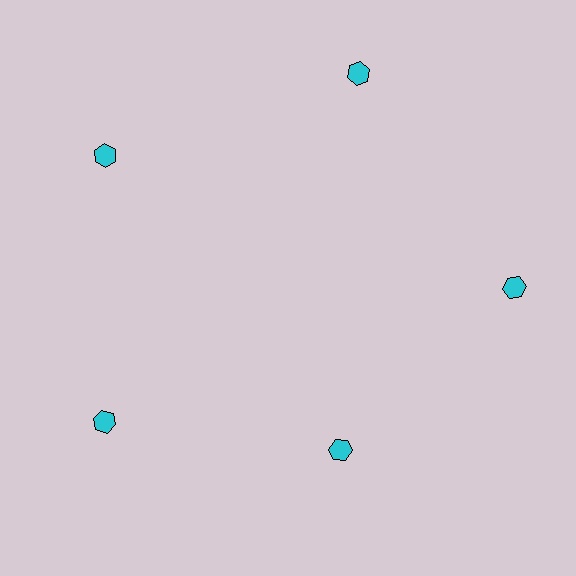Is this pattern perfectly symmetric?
No. The 5 cyan hexagons are arranged in a ring, but one element near the 5 o'clock position is pulled inward toward the center, breaking the 5-fold rotational symmetry.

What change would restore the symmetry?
The symmetry would be restored by moving it outward, back onto the ring so that all 5 hexagons sit at equal angles and equal distance from the center.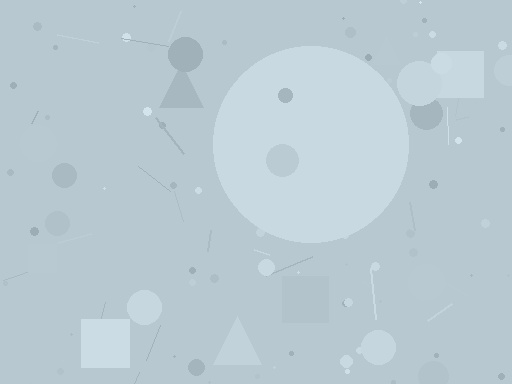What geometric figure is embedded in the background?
A circle is embedded in the background.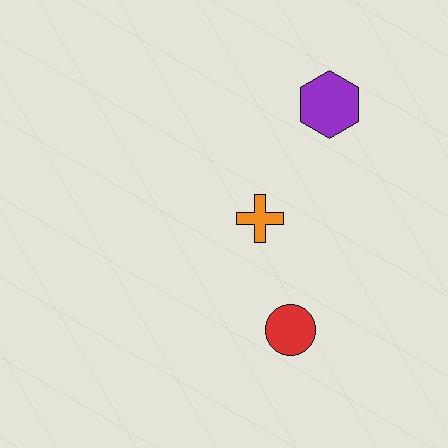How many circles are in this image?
There is 1 circle.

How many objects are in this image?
There are 3 objects.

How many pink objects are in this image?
There are no pink objects.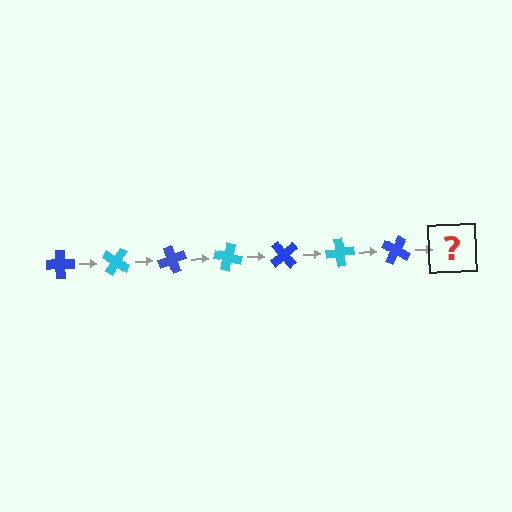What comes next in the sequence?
The next element should be a cyan cross, rotated 245 degrees from the start.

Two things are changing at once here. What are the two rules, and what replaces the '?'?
The two rules are that it rotates 35 degrees each step and the color cycles through blue and cyan. The '?' should be a cyan cross, rotated 245 degrees from the start.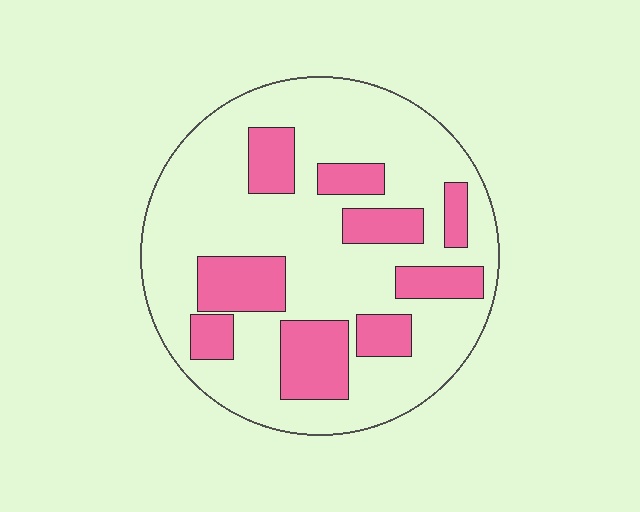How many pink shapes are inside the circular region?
9.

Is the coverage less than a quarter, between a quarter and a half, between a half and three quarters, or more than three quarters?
Between a quarter and a half.